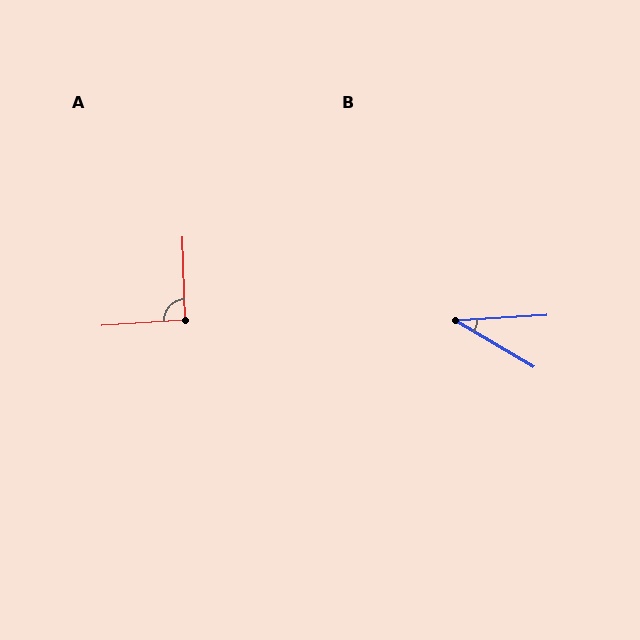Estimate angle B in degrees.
Approximately 34 degrees.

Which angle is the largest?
A, at approximately 92 degrees.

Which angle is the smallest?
B, at approximately 34 degrees.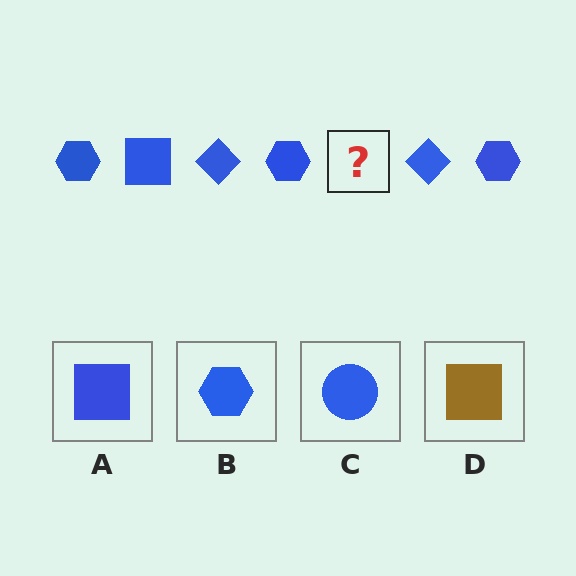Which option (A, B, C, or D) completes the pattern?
A.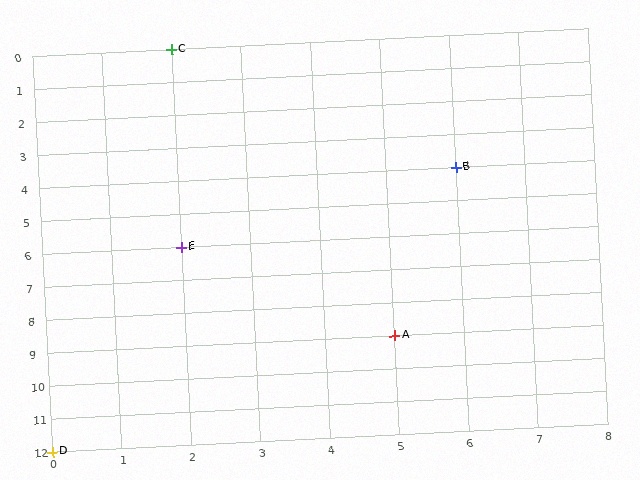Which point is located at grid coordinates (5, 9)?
Point A is at (5, 9).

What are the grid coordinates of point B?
Point B is at grid coordinates (6, 4).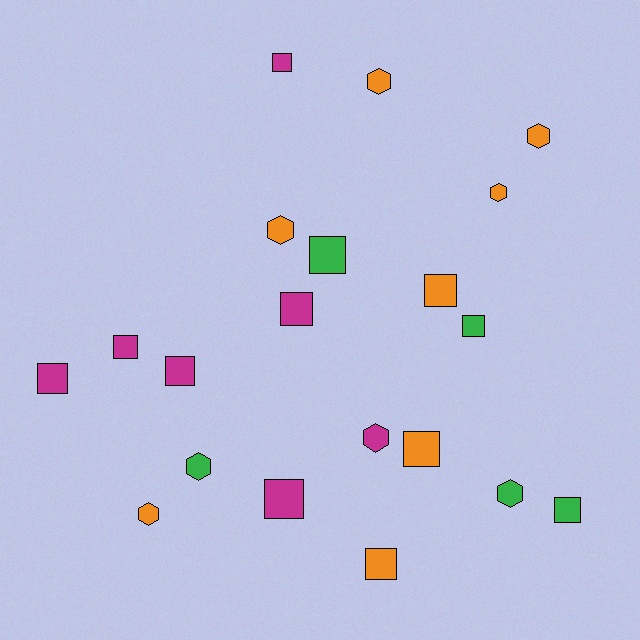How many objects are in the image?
There are 20 objects.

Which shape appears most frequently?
Square, with 12 objects.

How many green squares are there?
There are 3 green squares.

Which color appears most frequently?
Orange, with 8 objects.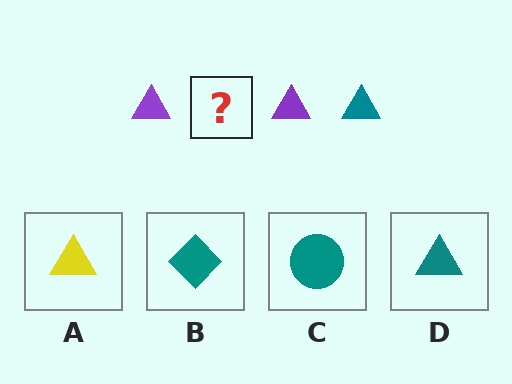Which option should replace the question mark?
Option D.